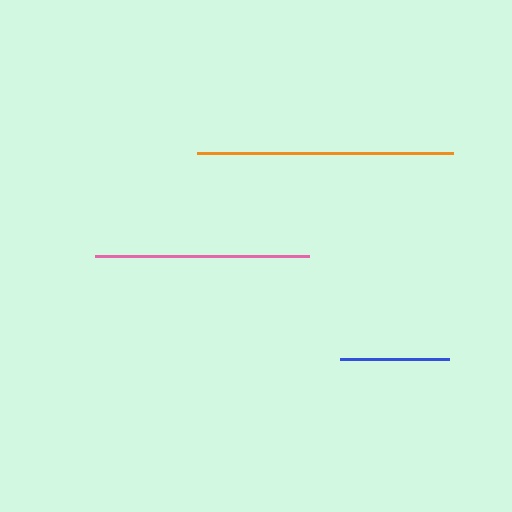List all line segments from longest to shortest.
From longest to shortest: orange, pink, blue.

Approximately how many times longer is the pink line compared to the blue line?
The pink line is approximately 2.0 times the length of the blue line.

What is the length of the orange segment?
The orange segment is approximately 256 pixels long.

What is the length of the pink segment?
The pink segment is approximately 214 pixels long.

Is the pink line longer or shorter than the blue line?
The pink line is longer than the blue line.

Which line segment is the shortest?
The blue line is the shortest at approximately 109 pixels.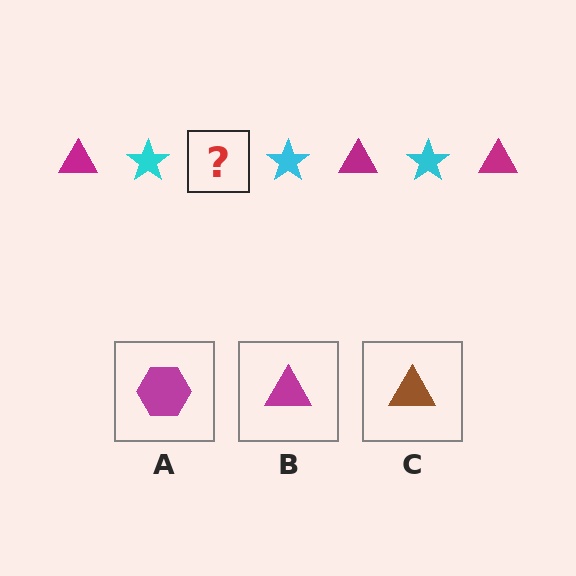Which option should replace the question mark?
Option B.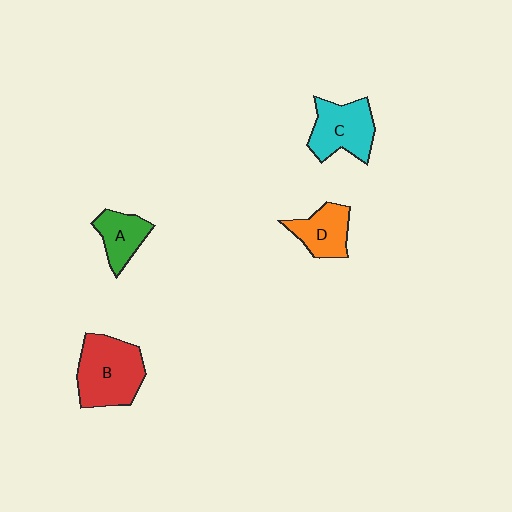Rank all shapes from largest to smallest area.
From largest to smallest: B (red), C (cyan), D (orange), A (green).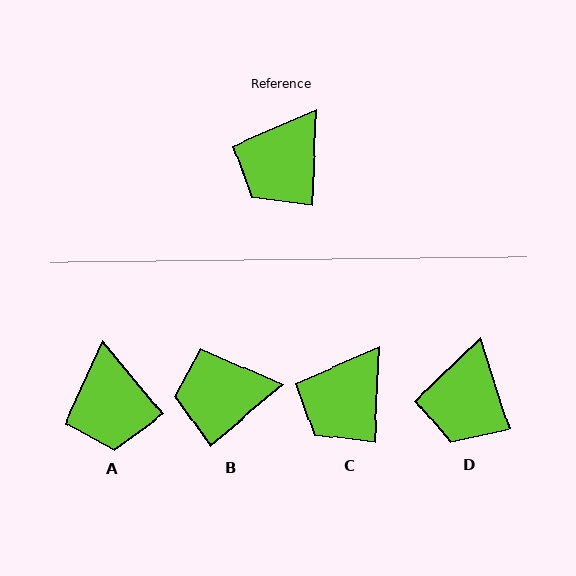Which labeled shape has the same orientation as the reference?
C.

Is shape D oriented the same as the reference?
No, it is off by about 20 degrees.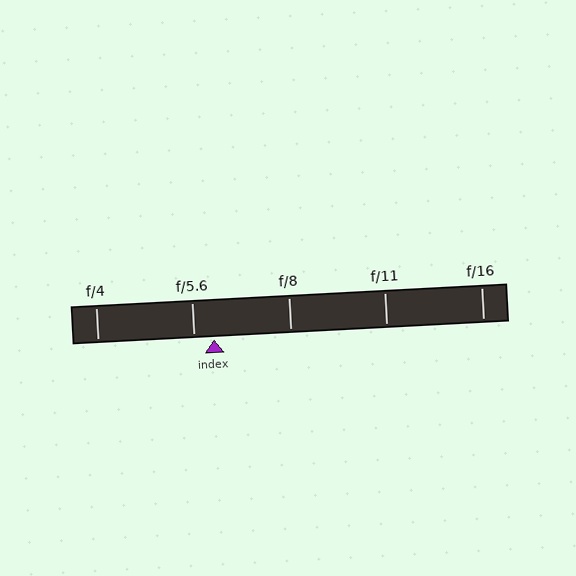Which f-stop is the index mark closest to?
The index mark is closest to f/5.6.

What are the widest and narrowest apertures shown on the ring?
The widest aperture shown is f/4 and the narrowest is f/16.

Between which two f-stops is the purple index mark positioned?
The index mark is between f/5.6 and f/8.